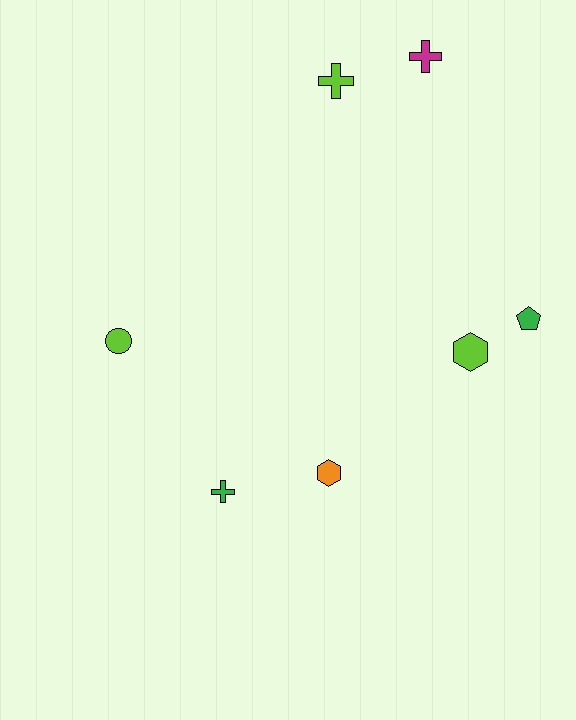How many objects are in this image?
There are 7 objects.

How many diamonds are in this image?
There are no diamonds.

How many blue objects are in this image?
There are no blue objects.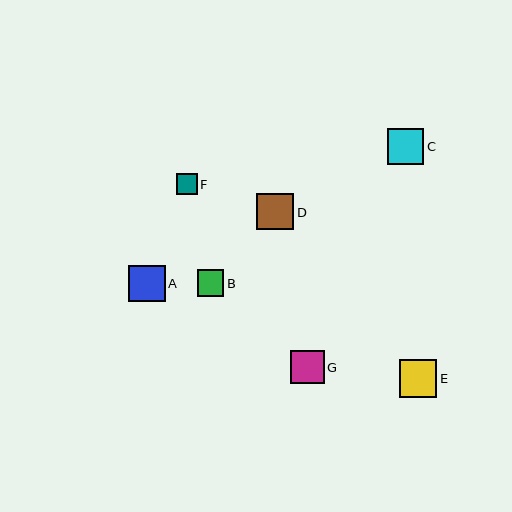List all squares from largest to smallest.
From largest to smallest: E, D, A, C, G, B, F.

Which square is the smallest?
Square F is the smallest with a size of approximately 20 pixels.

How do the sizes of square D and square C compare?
Square D and square C are approximately the same size.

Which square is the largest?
Square E is the largest with a size of approximately 38 pixels.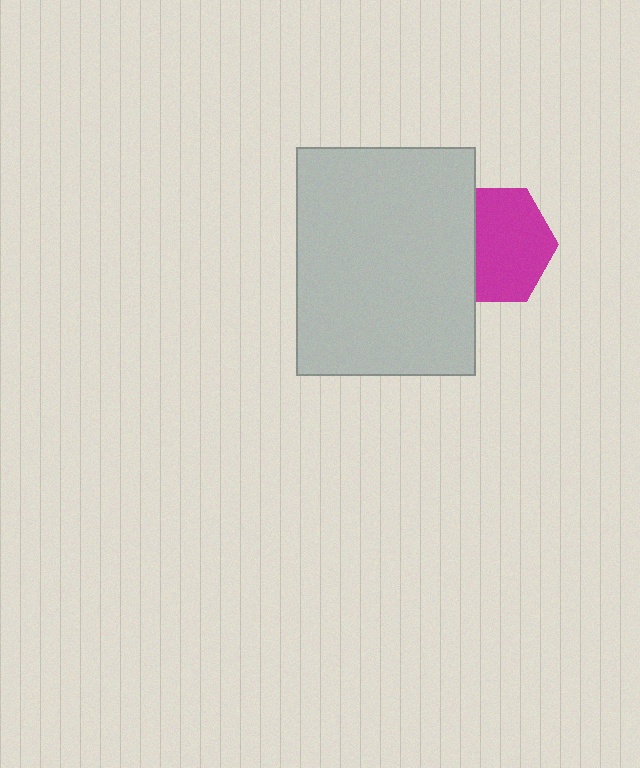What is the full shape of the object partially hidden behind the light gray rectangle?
The partially hidden object is a magenta hexagon.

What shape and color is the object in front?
The object in front is a light gray rectangle.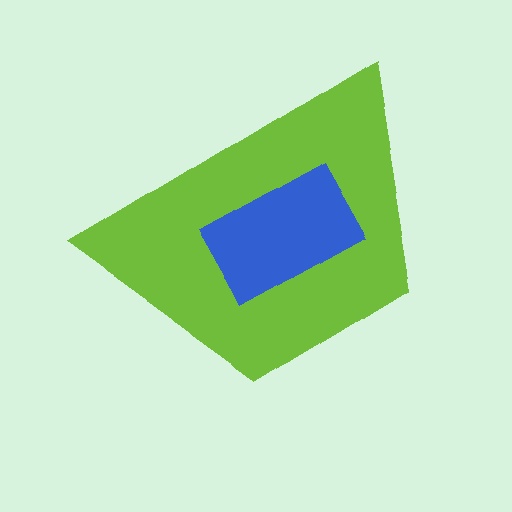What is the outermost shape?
The lime trapezoid.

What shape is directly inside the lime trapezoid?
The blue rectangle.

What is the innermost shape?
The blue rectangle.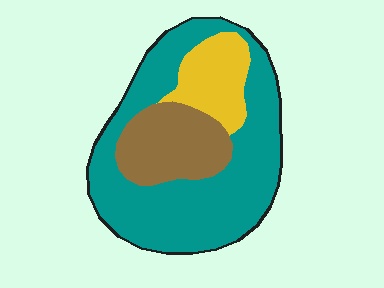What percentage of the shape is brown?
Brown covers around 20% of the shape.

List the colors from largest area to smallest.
From largest to smallest: teal, brown, yellow.